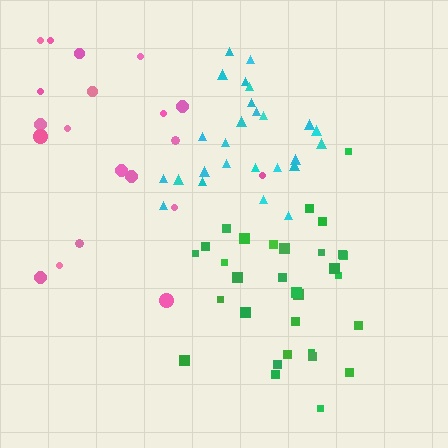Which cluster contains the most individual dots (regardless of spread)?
Green (31).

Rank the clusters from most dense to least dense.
green, cyan, pink.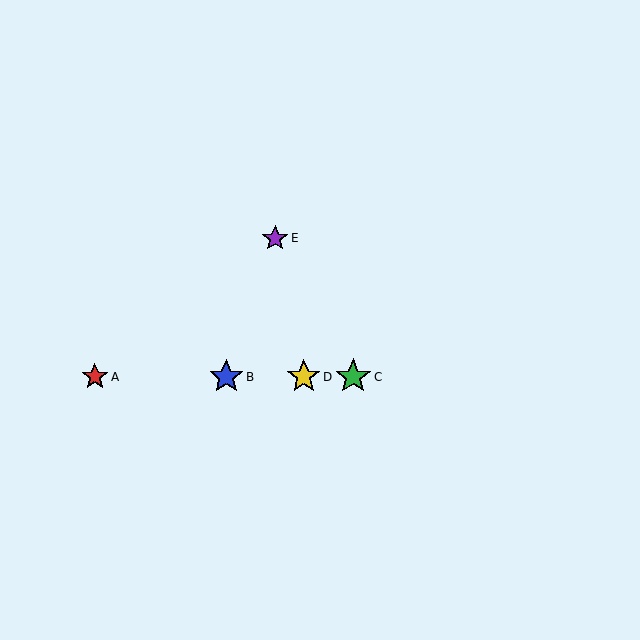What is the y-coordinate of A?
Object A is at y≈377.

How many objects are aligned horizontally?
4 objects (A, B, C, D) are aligned horizontally.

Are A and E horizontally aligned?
No, A is at y≈377 and E is at y≈238.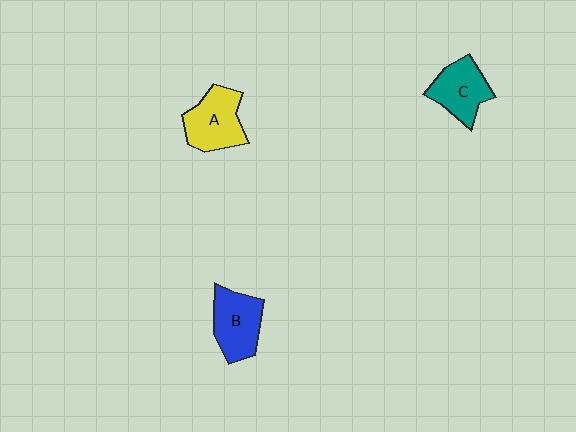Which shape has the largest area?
Shape A (yellow).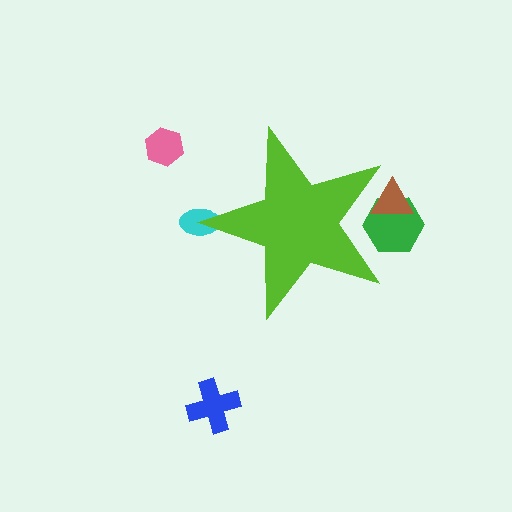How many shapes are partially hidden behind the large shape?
3 shapes are partially hidden.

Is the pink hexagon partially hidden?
No, the pink hexagon is fully visible.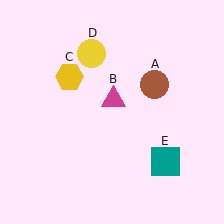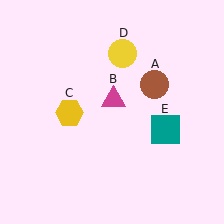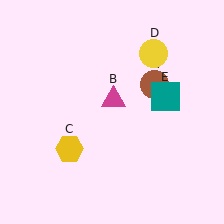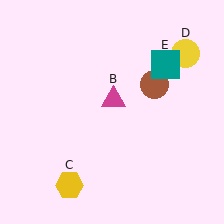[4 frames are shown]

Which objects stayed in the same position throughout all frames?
Brown circle (object A) and magenta triangle (object B) remained stationary.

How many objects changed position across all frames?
3 objects changed position: yellow hexagon (object C), yellow circle (object D), teal square (object E).